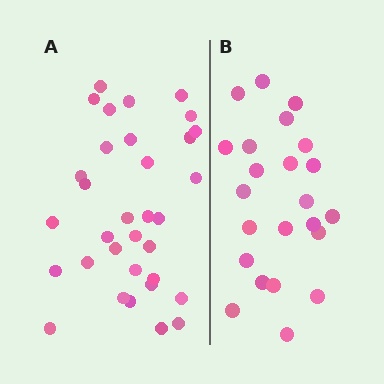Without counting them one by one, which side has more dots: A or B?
Region A (the left region) has more dots.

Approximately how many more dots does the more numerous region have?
Region A has roughly 10 or so more dots than region B.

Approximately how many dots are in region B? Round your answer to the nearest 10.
About 20 dots. (The exact count is 23, which rounds to 20.)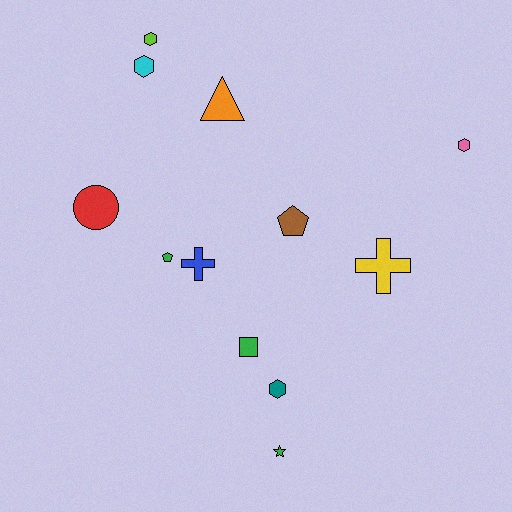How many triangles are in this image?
There is 1 triangle.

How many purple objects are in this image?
There are no purple objects.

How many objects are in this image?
There are 12 objects.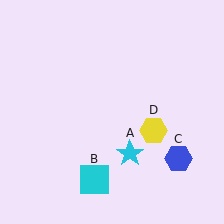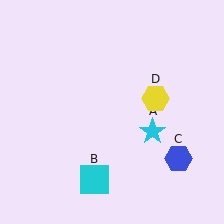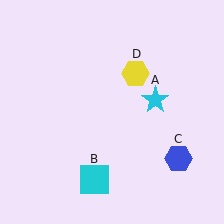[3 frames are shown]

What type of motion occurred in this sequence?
The cyan star (object A), yellow hexagon (object D) rotated counterclockwise around the center of the scene.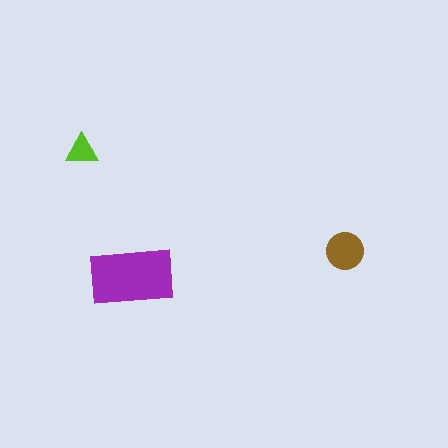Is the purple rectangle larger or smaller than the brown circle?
Larger.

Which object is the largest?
The purple rectangle.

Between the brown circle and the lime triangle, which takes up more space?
The brown circle.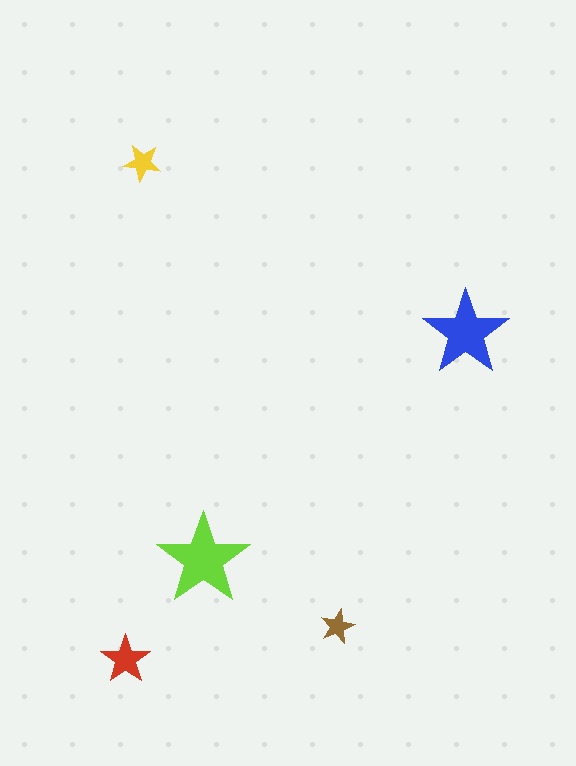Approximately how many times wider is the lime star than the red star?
About 2 times wider.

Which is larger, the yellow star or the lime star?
The lime one.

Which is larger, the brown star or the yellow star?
The yellow one.